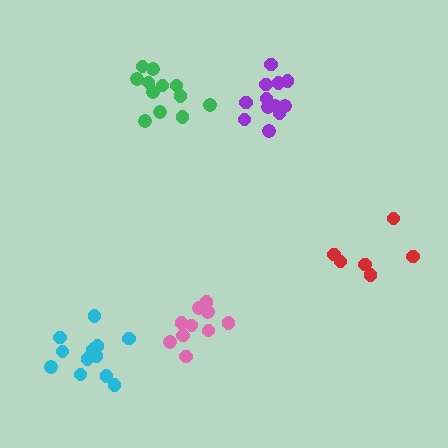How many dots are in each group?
Group 1: 12 dots, Group 2: 10 dots, Group 3: 6 dots, Group 4: 12 dots, Group 5: 12 dots (52 total).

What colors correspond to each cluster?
The clusters are colored: green, pink, red, purple, cyan.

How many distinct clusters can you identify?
There are 5 distinct clusters.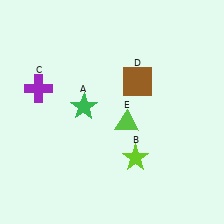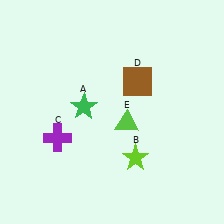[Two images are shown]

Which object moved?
The purple cross (C) moved down.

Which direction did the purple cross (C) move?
The purple cross (C) moved down.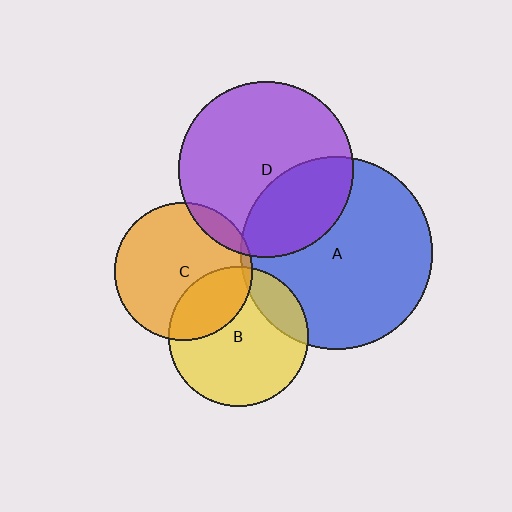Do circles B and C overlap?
Yes.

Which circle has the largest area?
Circle A (blue).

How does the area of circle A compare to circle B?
Approximately 1.9 times.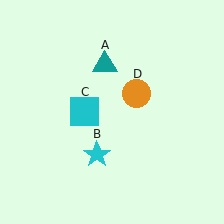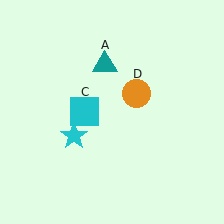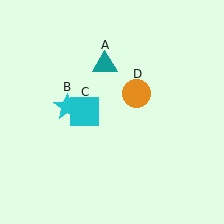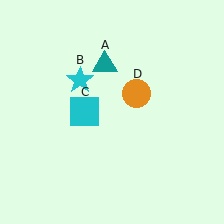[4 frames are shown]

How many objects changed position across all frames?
1 object changed position: cyan star (object B).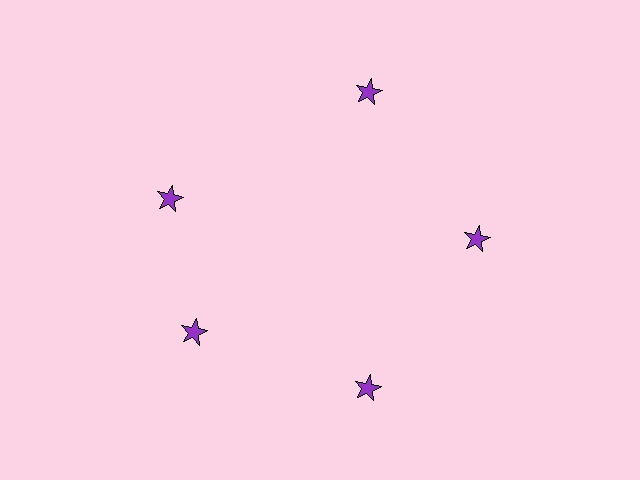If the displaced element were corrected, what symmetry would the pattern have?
It would have 5-fold rotational symmetry — the pattern would map onto itself every 72 degrees.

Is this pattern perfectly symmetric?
No. The 5 purple stars are arranged in a ring, but one element near the 10 o'clock position is rotated out of alignment along the ring, breaking the 5-fold rotational symmetry.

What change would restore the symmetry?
The symmetry would be restored by rotating it back into even spacing with its neighbors so that all 5 stars sit at equal angles and equal distance from the center.